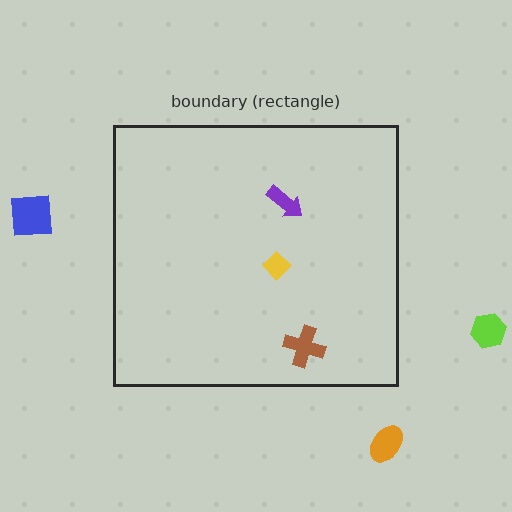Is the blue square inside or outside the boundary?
Outside.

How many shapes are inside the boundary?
3 inside, 3 outside.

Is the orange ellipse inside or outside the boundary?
Outside.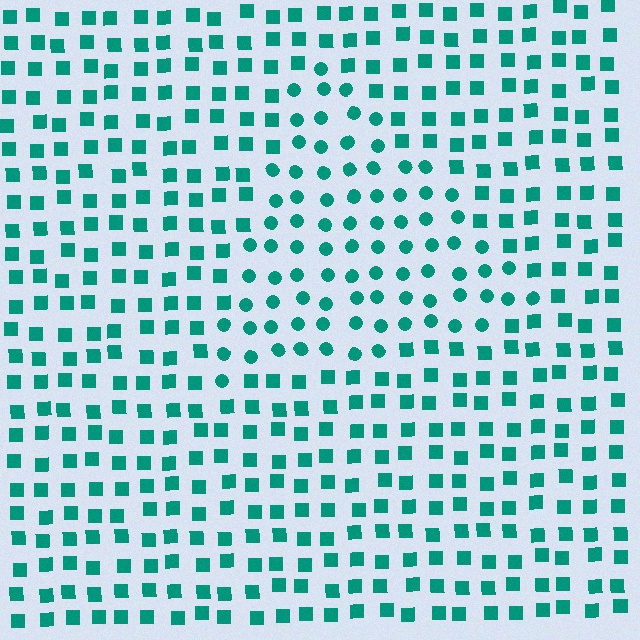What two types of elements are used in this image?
The image uses circles inside the triangle region and squares outside it.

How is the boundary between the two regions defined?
The boundary is defined by a change in element shape: circles inside vs. squares outside. All elements share the same color and spacing.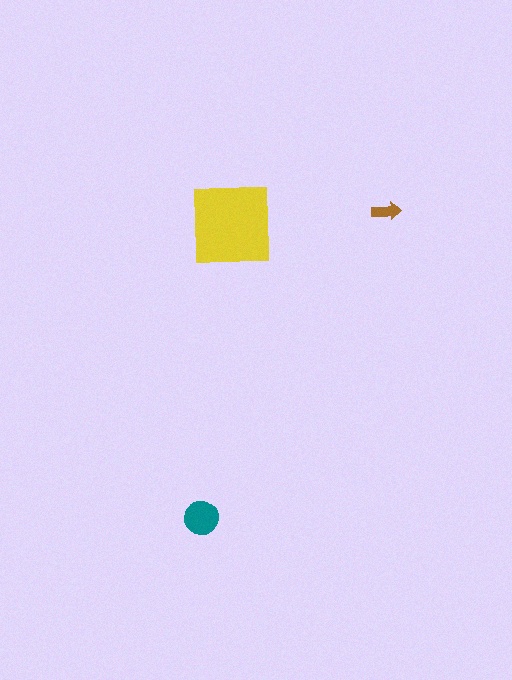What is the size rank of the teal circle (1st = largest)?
2nd.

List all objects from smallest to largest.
The brown arrow, the teal circle, the yellow square.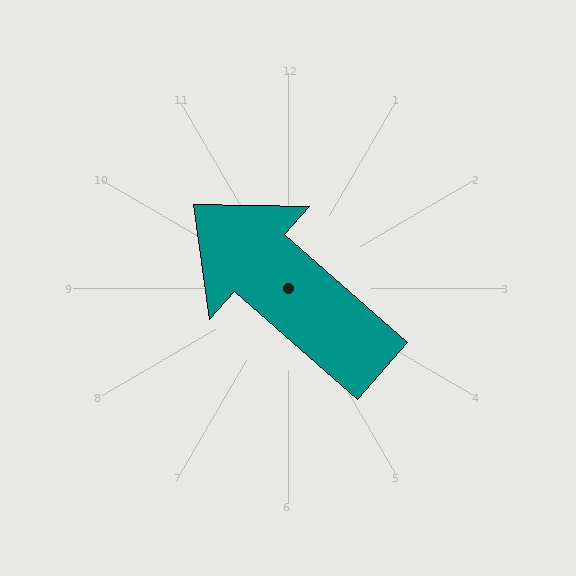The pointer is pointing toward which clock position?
Roughly 10 o'clock.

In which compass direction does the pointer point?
Northwest.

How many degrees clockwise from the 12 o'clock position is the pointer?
Approximately 311 degrees.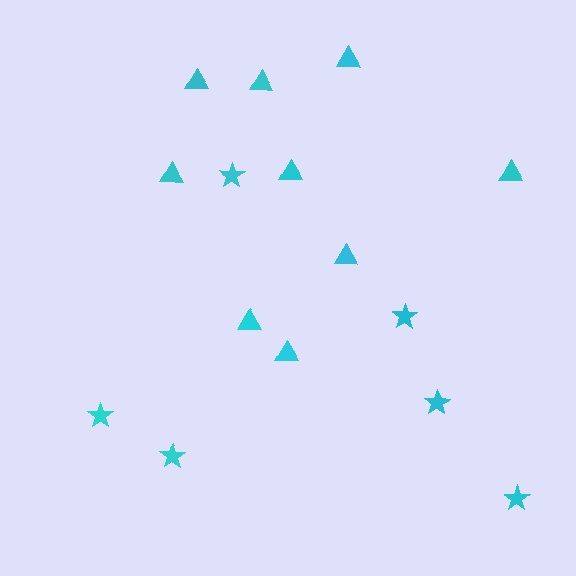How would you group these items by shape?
There are 2 groups: one group of triangles (9) and one group of stars (6).